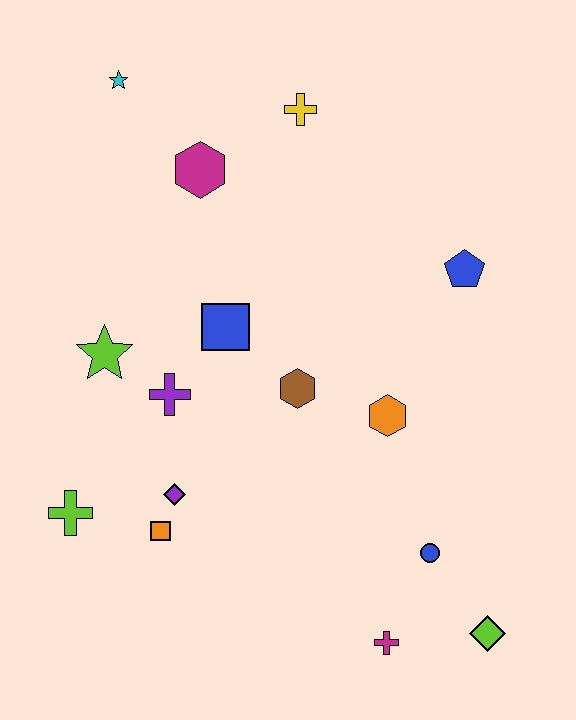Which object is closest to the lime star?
The purple cross is closest to the lime star.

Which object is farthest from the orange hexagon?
The cyan star is farthest from the orange hexagon.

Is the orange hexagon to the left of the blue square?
No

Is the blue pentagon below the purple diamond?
No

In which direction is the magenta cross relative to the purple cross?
The magenta cross is below the purple cross.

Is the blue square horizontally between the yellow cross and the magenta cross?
No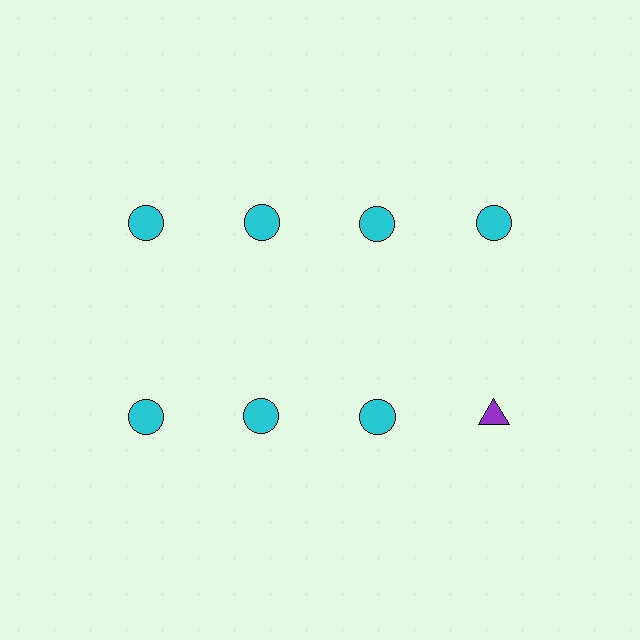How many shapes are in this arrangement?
There are 8 shapes arranged in a grid pattern.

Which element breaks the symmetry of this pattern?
The purple triangle in the second row, second from right column breaks the symmetry. All other shapes are cyan circles.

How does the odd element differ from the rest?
It differs in both color (purple instead of cyan) and shape (triangle instead of circle).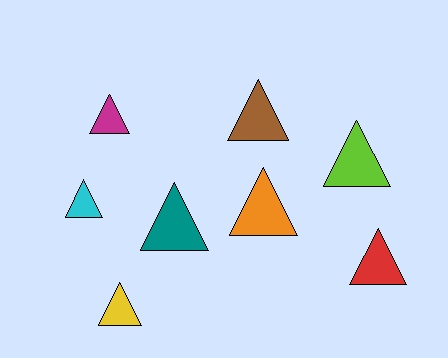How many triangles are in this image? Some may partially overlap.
There are 8 triangles.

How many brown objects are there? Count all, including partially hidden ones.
There is 1 brown object.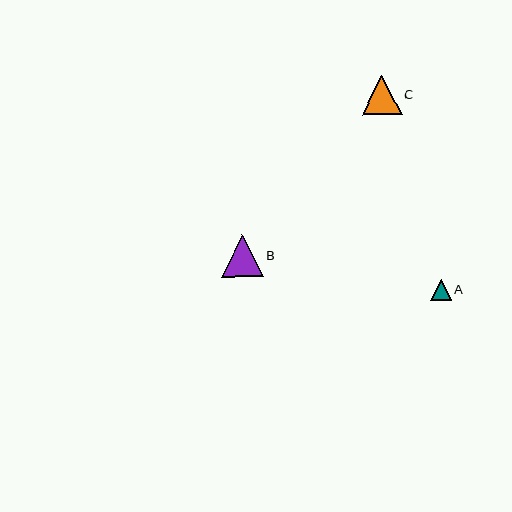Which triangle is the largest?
Triangle B is the largest with a size of approximately 42 pixels.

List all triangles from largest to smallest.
From largest to smallest: B, C, A.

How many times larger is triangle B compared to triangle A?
Triangle B is approximately 2.1 times the size of triangle A.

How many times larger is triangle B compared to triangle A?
Triangle B is approximately 2.1 times the size of triangle A.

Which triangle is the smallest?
Triangle A is the smallest with a size of approximately 20 pixels.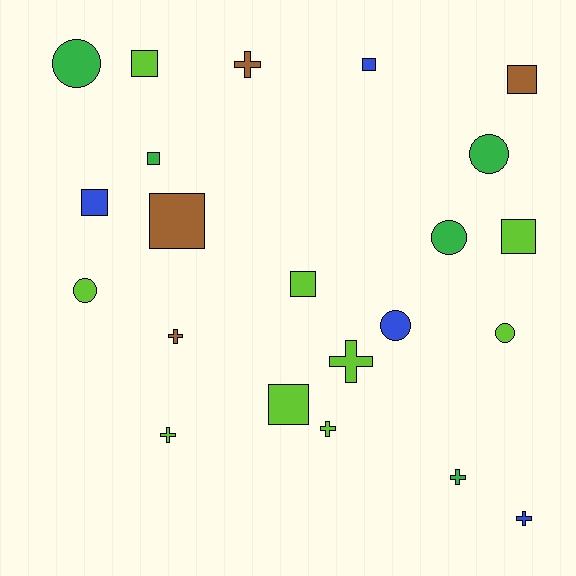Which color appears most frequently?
Lime, with 9 objects.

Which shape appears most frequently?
Square, with 9 objects.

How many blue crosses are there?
There is 1 blue cross.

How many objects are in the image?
There are 22 objects.